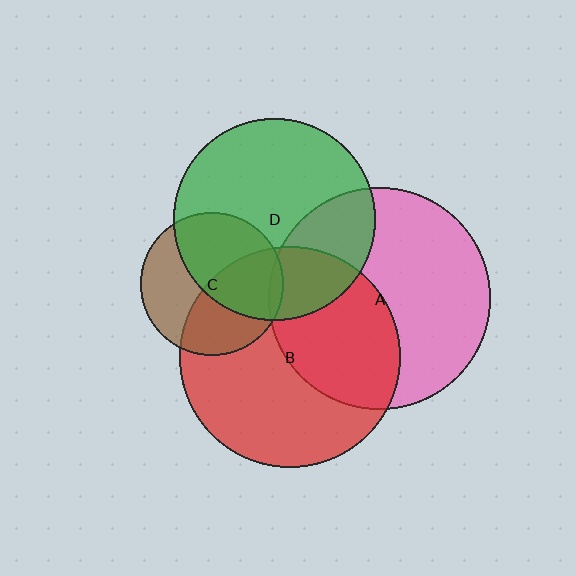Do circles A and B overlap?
Yes.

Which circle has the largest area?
Circle A (pink).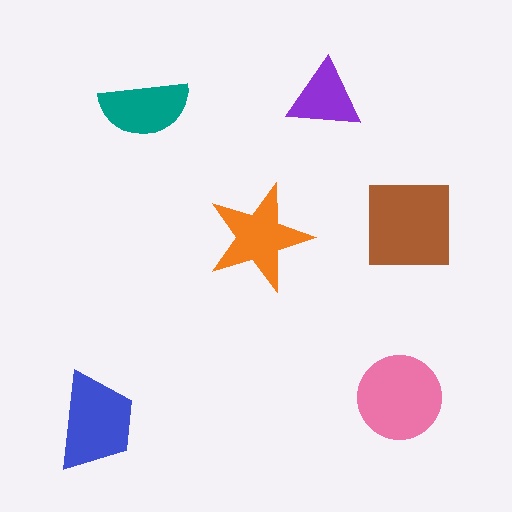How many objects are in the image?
There are 6 objects in the image.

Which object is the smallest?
The purple triangle.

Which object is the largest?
The brown square.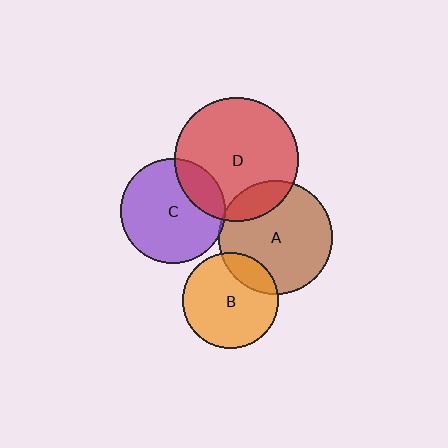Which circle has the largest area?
Circle D (red).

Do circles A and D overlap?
Yes.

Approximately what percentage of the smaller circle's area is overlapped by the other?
Approximately 20%.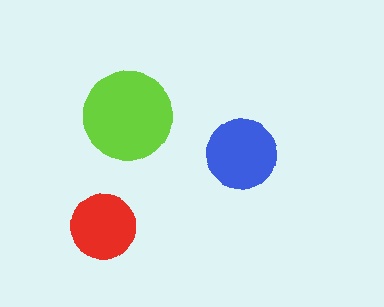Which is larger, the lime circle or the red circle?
The lime one.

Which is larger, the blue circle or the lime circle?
The lime one.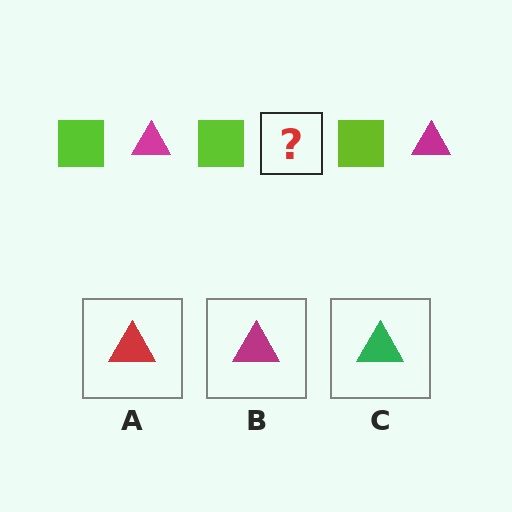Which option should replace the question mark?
Option B.